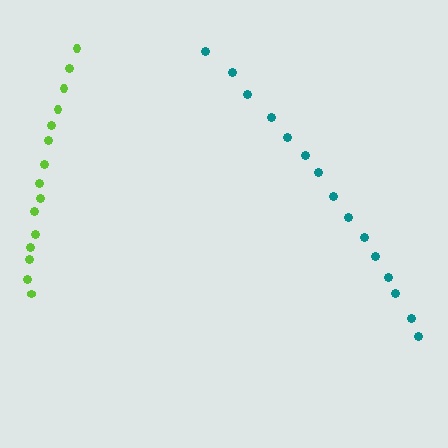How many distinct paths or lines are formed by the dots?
There are 2 distinct paths.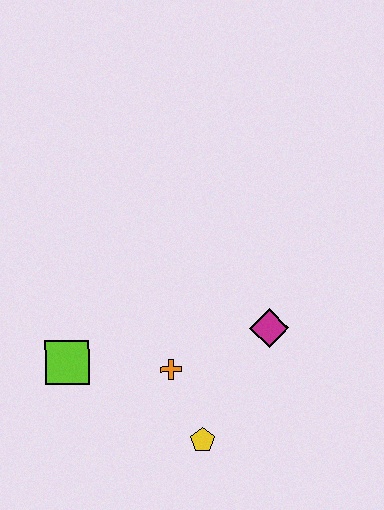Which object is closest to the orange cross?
The yellow pentagon is closest to the orange cross.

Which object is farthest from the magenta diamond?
The lime square is farthest from the magenta diamond.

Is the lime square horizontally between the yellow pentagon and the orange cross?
No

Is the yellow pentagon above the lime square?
No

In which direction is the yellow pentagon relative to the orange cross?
The yellow pentagon is below the orange cross.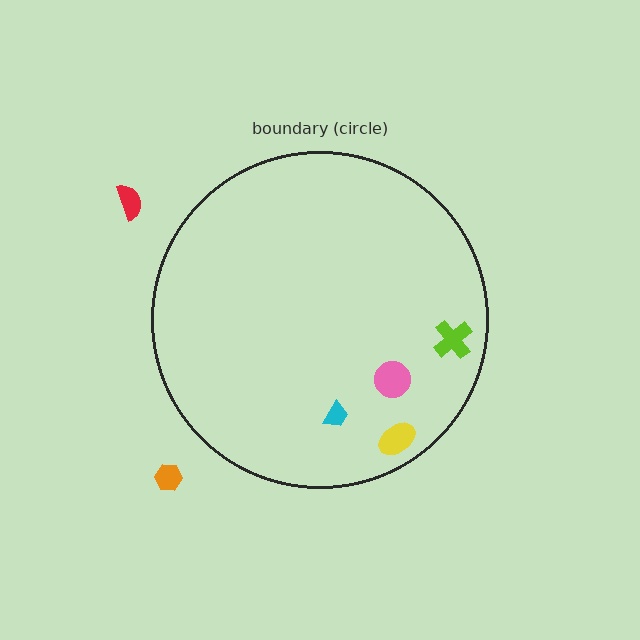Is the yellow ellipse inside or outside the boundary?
Inside.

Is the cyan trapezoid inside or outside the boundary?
Inside.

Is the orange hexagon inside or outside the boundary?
Outside.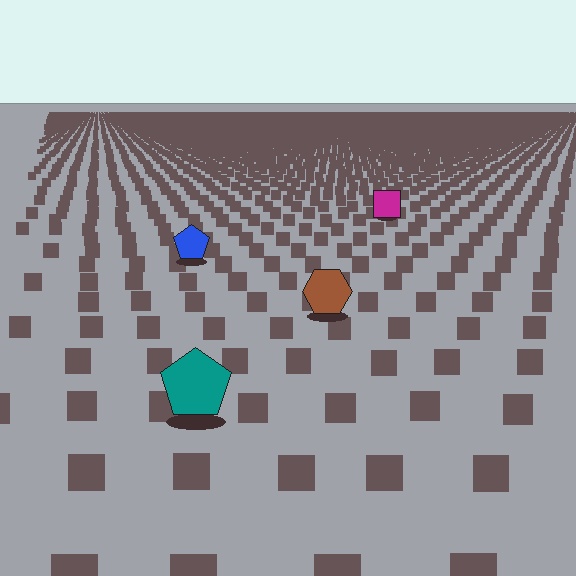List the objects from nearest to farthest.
From nearest to farthest: the teal pentagon, the brown hexagon, the blue pentagon, the magenta square.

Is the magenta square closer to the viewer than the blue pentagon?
No. The blue pentagon is closer — you can tell from the texture gradient: the ground texture is coarser near it.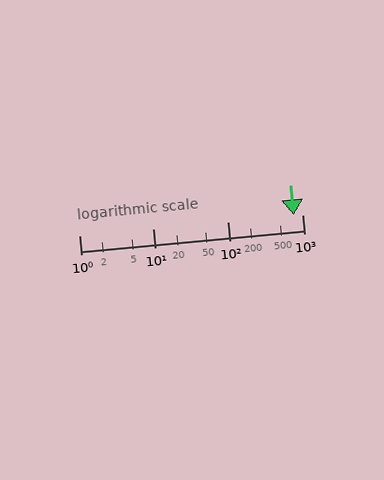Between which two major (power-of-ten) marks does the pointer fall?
The pointer is between 100 and 1000.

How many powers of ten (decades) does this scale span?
The scale spans 3 decades, from 1 to 1000.